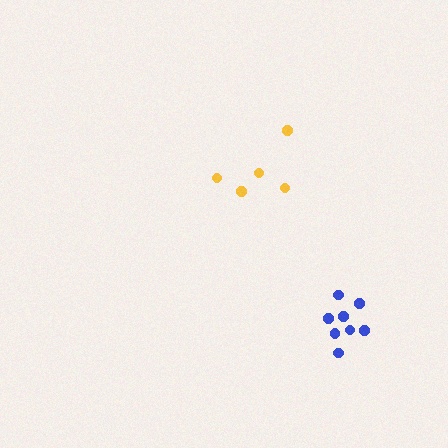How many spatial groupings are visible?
There are 2 spatial groupings.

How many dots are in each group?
Group 1: 5 dots, Group 2: 8 dots (13 total).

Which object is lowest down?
The blue cluster is bottommost.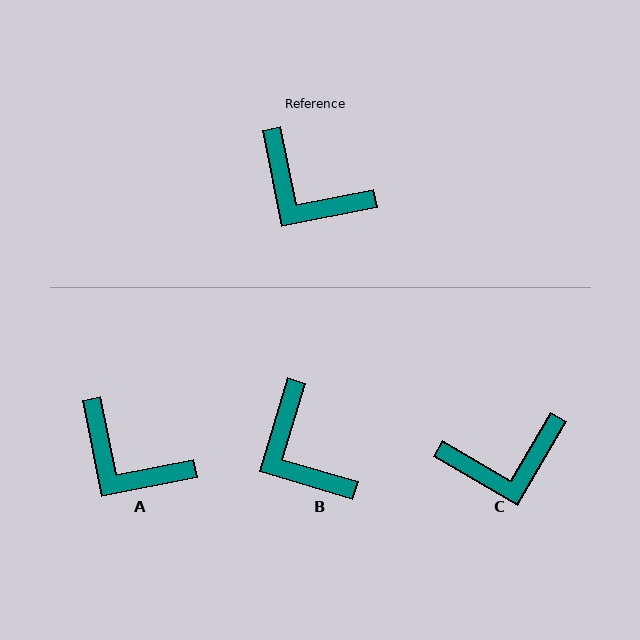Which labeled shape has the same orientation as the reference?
A.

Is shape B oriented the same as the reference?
No, it is off by about 28 degrees.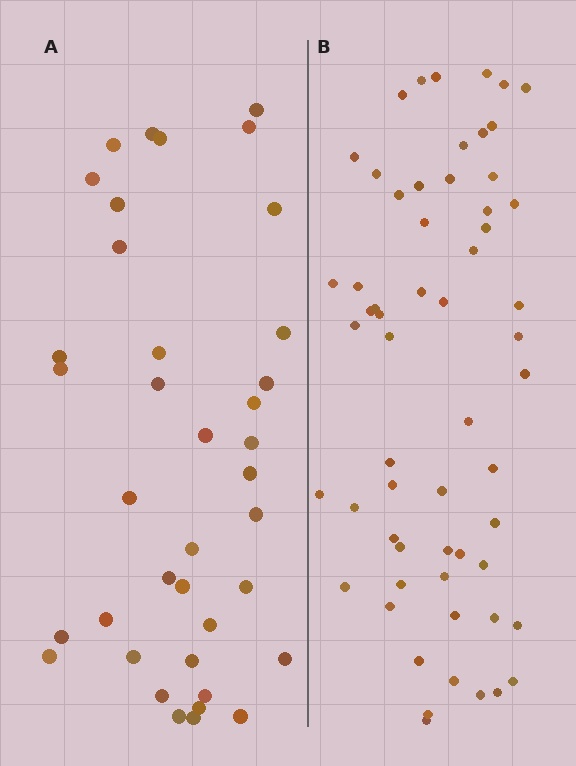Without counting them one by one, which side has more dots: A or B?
Region B (the right region) has more dots.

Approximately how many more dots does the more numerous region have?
Region B has approximately 20 more dots than region A.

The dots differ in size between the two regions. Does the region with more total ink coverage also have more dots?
No. Region A has more total ink coverage because its dots are larger, but region B actually contains more individual dots. Total area can be misleading — the number of items is what matters here.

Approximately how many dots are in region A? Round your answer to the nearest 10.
About 40 dots. (The exact count is 38, which rounds to 40.)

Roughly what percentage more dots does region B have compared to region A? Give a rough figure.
About 55% more.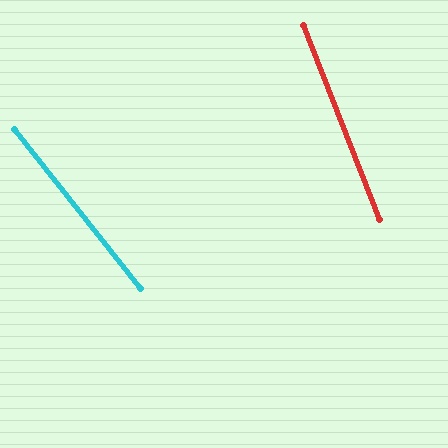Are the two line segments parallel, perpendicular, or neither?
Neither parallel nor perpendicular — they differ by about 17°.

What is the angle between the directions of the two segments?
Approximately 17 degrees.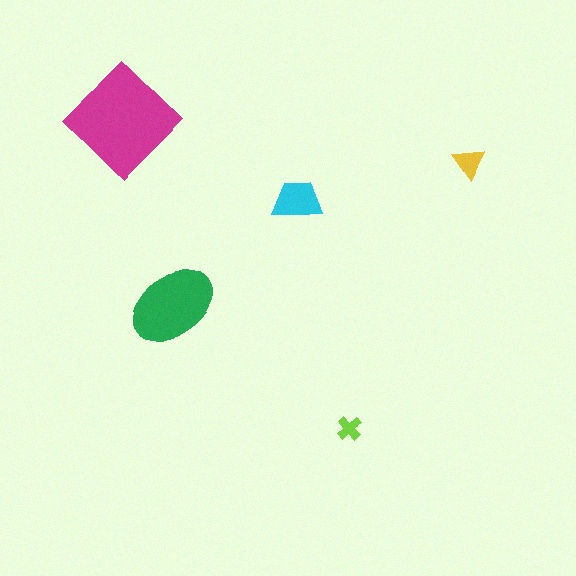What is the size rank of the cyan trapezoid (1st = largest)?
3rd.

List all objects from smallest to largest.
The lime cross, the yellow triangle, the cyan trapezoid, the green ellipse, the magenta diamond.